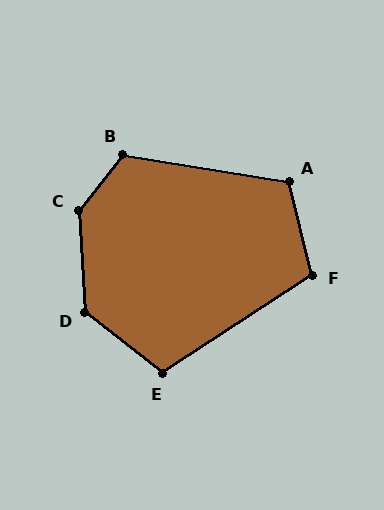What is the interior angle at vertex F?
Approximately 110 degrees (obtuse).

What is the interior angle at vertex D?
Approximately 131 degrees (obtuse).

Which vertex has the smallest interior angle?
E, at approximately 109 degrees.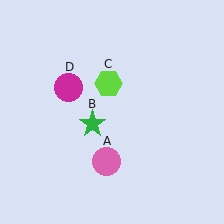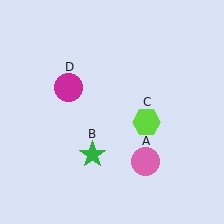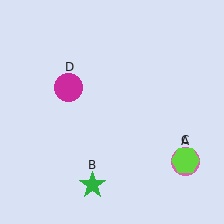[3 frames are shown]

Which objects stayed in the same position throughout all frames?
Magenta circle (object D) remained stationary.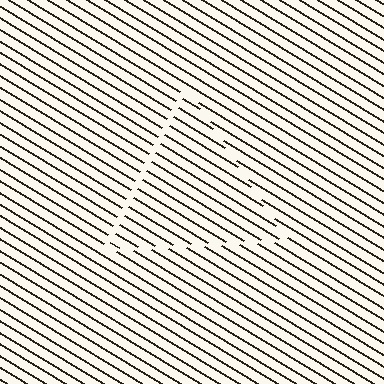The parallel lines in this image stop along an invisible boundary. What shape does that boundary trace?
An illusory triangle. The interior of the shape contains the same grating, shifted by half a period — the contour is defined by the phase discontinuity where line-ends from the inner and outer gratings abut.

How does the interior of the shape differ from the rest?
The interior of the shape contains the same grating, shifted by half a period — the contour is defined by the phase discontinuity where line-ends from the inner and outer gratings abut.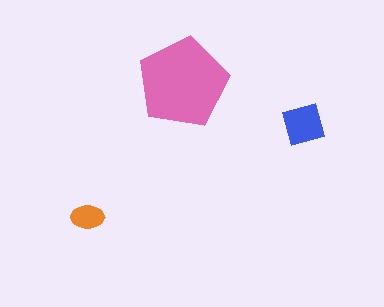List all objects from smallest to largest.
The orange ellipse, the blue diamond, the pink pentagon.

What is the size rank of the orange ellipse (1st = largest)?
3rd.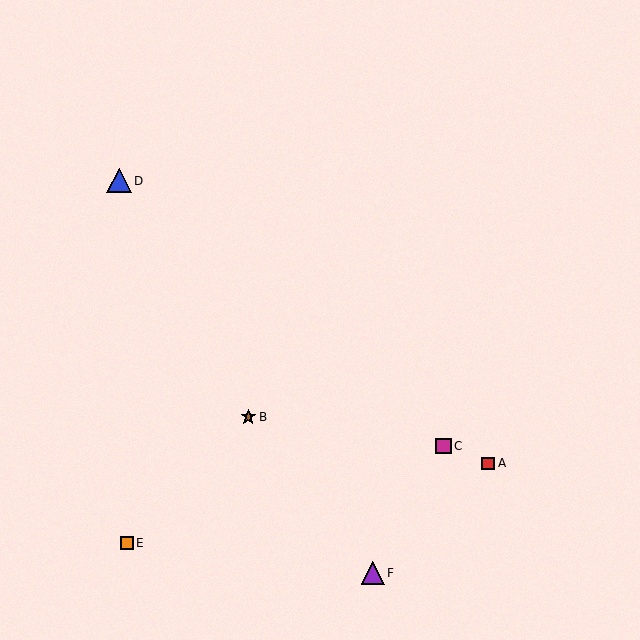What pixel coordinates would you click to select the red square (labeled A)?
Click at (488, 463) to select the red square A.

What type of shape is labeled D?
Shape D is a blue triangle.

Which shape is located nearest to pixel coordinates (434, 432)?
The magenta square (labeled C) at (444, 446) is nearest to that location.